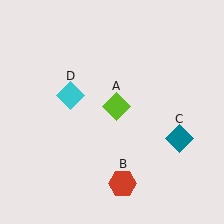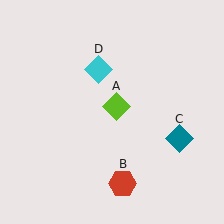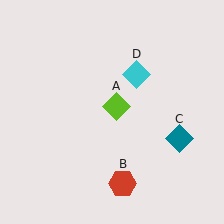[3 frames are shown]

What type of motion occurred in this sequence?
The cyan diamond (object D) rotated clockwise around the center of the scene.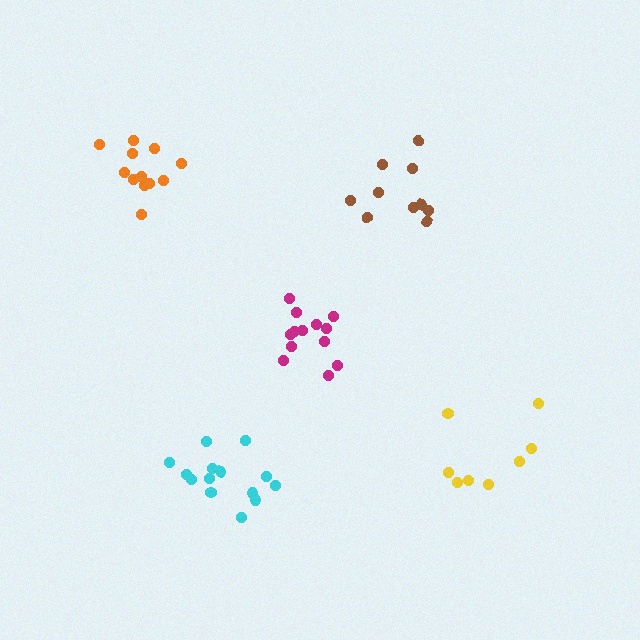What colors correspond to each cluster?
The clusters are colored: yellow, brown, orange, cyan, magenta.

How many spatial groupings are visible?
There are 5 spatial groupings.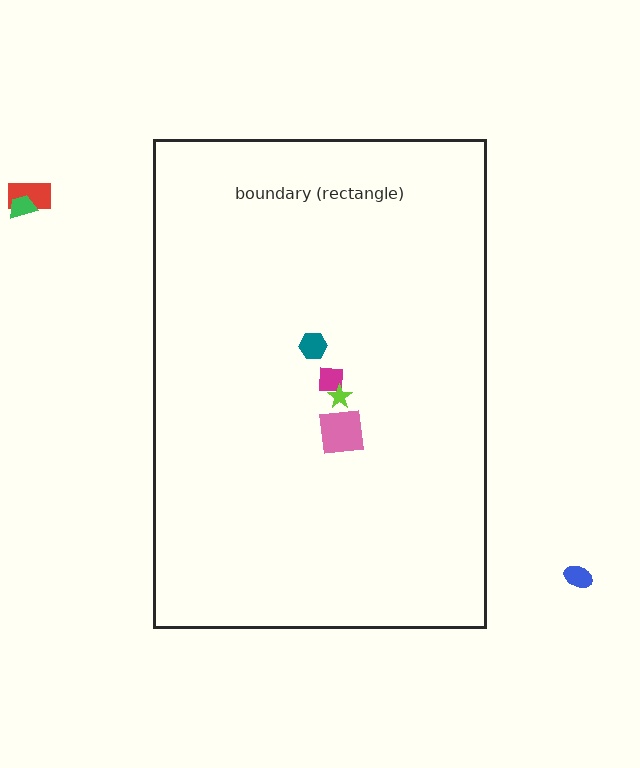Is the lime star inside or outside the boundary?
Inside.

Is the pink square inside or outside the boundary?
Inside.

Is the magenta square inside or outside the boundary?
Inside.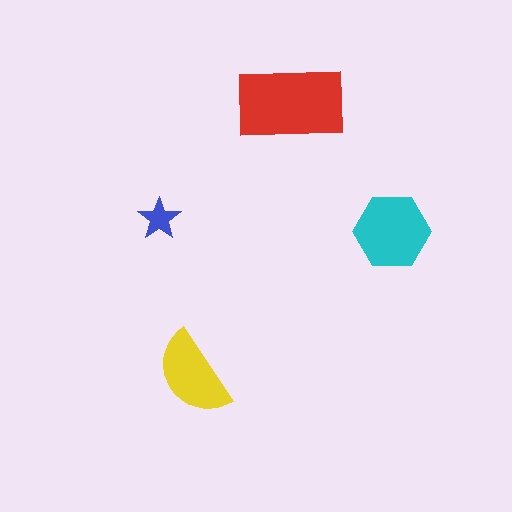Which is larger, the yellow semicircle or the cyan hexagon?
The cyan hexagon.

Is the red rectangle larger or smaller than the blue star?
Larger.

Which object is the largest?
The red rectangle.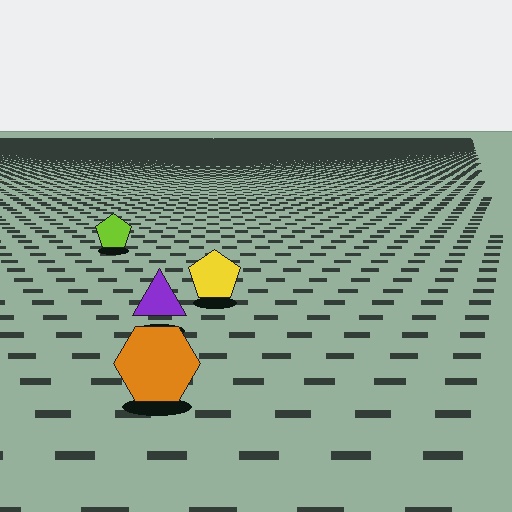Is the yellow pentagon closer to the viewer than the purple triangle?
No. The purple triangle is closer — you can tell from the texture gradient: the ground texture is coarser near it.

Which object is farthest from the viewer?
The lime pentagon is farthest from the viewer. It appears smaller and the ground texture around it is denser.